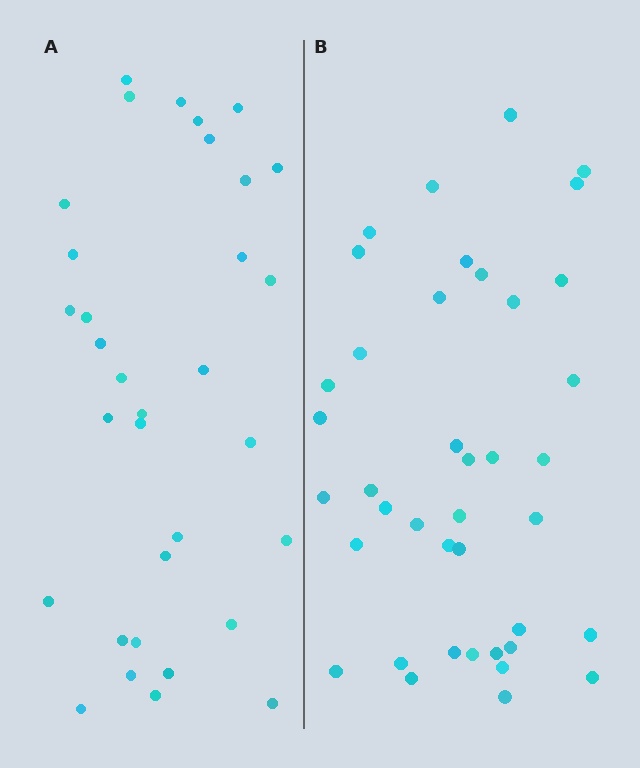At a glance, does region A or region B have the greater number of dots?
Region B (the right region) has more dots.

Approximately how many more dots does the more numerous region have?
Region B has roughly 8 or so more dots than region A.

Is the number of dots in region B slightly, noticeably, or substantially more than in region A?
Region B has only slightly more — the two regions are fairly close. The ratio is roughly 1.2 to 1.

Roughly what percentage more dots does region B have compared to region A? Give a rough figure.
About 20% more.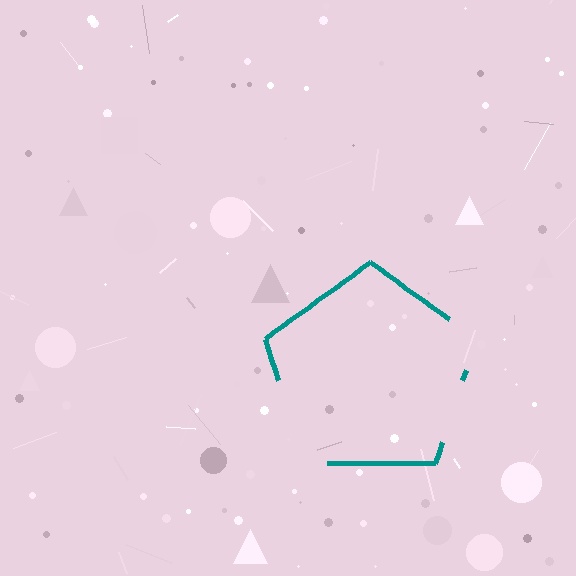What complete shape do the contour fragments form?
The contour fragments form a pentagon.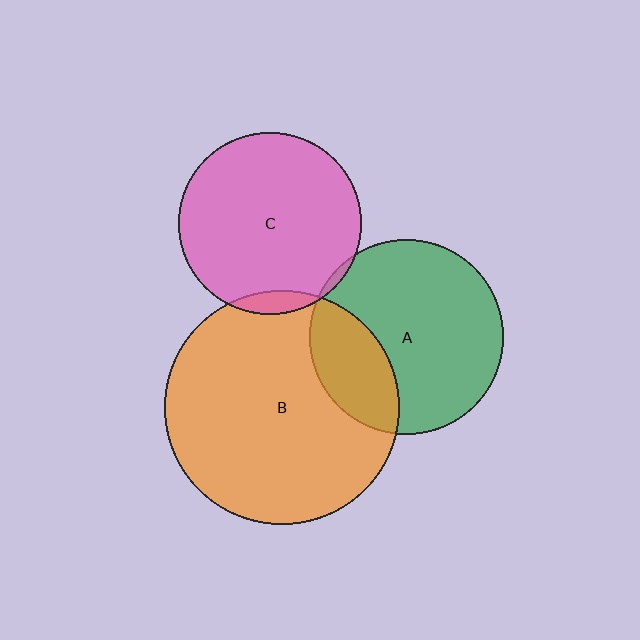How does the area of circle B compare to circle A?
Approximately 1.5 times.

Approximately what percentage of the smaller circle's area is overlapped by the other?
Approximately 5%.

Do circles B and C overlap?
Yes.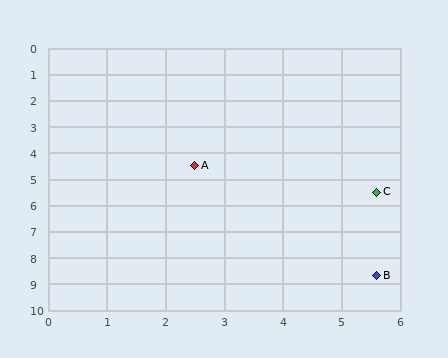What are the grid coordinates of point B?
Point B is at approximately (5.6, 8.7).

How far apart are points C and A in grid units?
Points C and A are about 3.3 grid units apart.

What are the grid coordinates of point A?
Point A is at approximately (2.5, 4.5).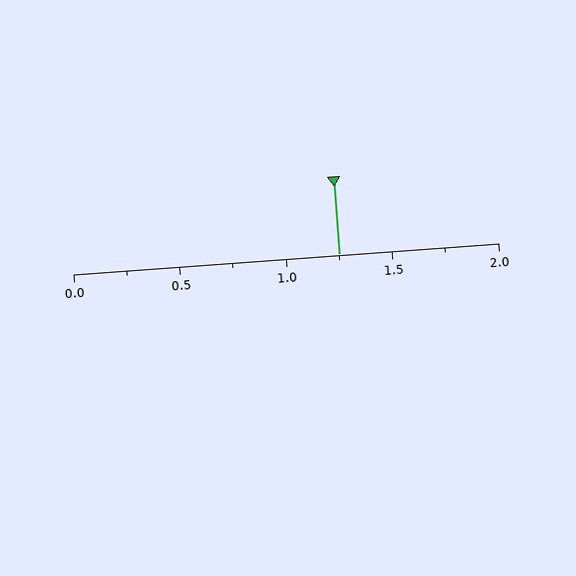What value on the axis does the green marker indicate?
The marker indicates approximately 1.25.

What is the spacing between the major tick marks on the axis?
The major ticks are spaced 0.5 apart.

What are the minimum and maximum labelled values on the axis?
The axis runs from 0.0 to 2.0.